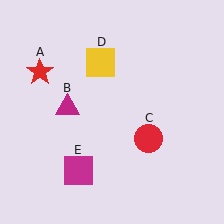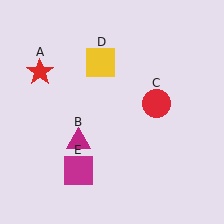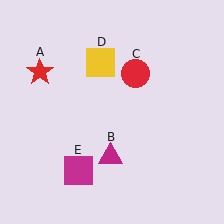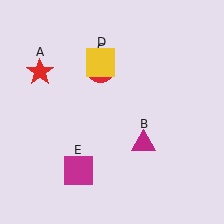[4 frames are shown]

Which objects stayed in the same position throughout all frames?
Red star (object A) and yellow square (object D) and magenta square (object E) remained stationary.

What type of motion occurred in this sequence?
The magenta triangle (object B), red circle (object C) rotated counterclockwise around the center of the scene.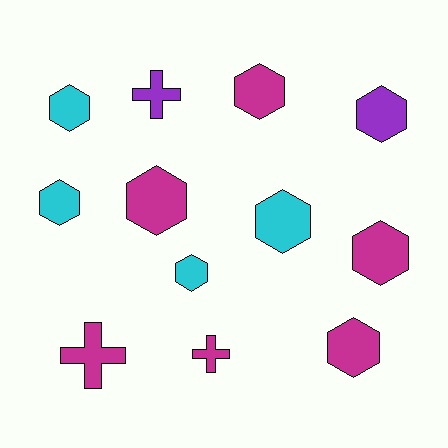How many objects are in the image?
There are 12 objects.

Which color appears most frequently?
Magenta, with 6 objects.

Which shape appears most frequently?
Hexagon, with 9 objects.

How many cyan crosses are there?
There are no cyan crosses.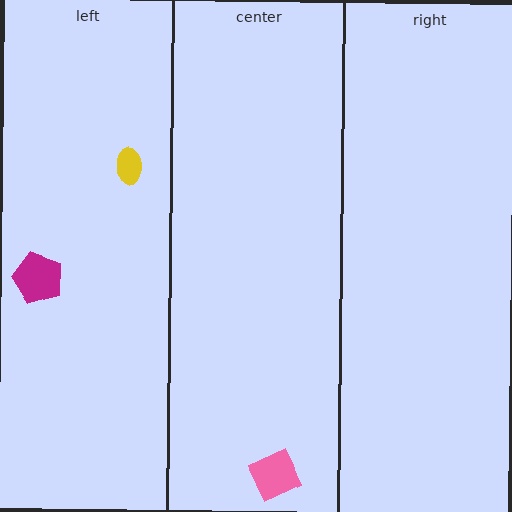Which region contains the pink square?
The center region.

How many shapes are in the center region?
1.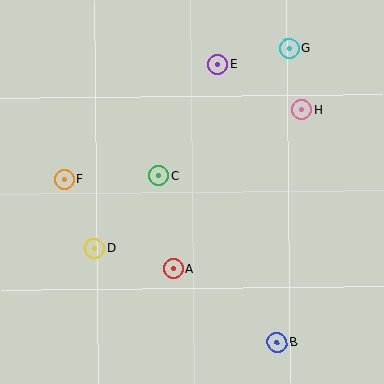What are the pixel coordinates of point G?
Point G is at (289, 48).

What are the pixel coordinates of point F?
Point F is at (64, 180).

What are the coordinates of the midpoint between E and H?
The midpoint between E and H is at (260, 87).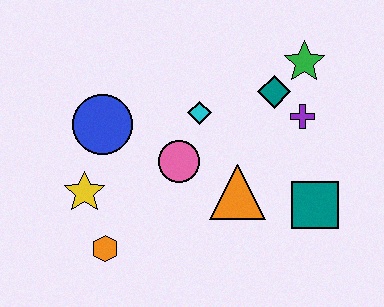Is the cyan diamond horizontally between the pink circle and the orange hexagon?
No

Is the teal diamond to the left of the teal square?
Yes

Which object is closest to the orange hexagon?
The yellow star is closest to the orange hexagon.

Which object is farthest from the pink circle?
The green star is farthest from the pink circle.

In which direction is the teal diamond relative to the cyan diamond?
The teal diamond is to the right of the cyan diamond.